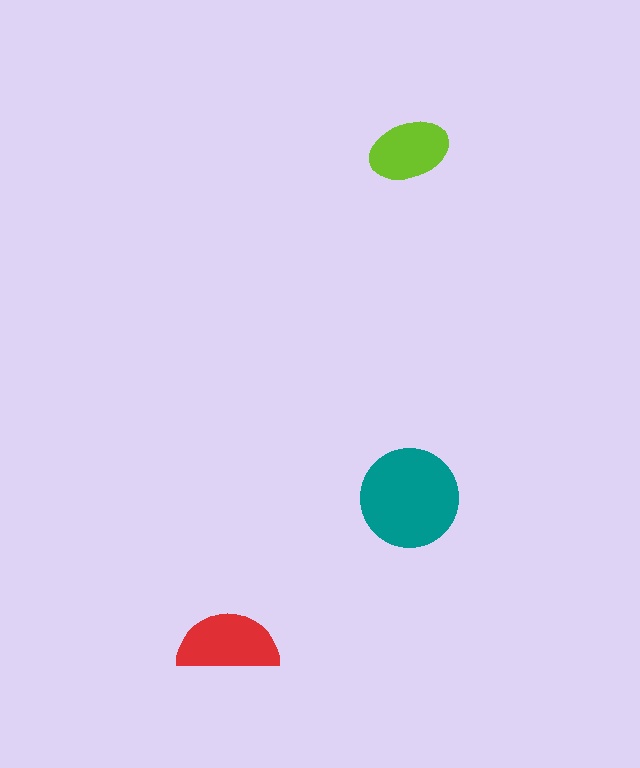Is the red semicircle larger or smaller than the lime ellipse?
Larger.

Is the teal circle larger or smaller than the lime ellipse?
Larger.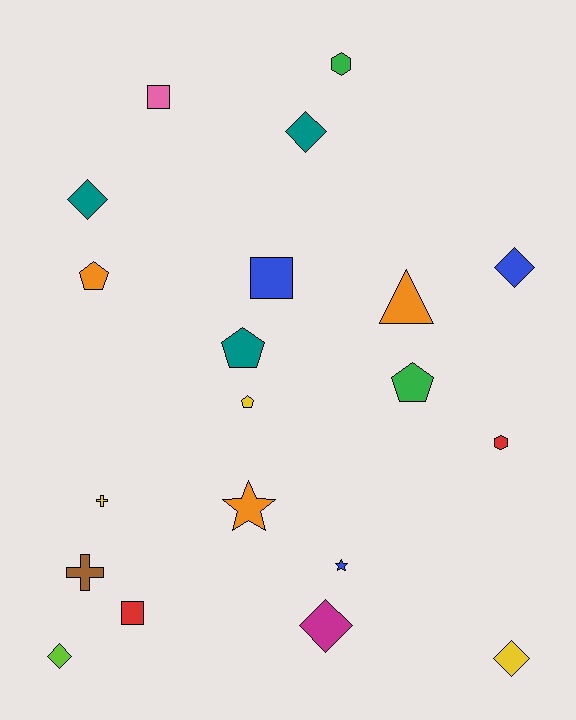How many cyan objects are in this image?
There are no cyan objects.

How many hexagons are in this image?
There are 2 hexagons.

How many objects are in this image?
There are 20 objects.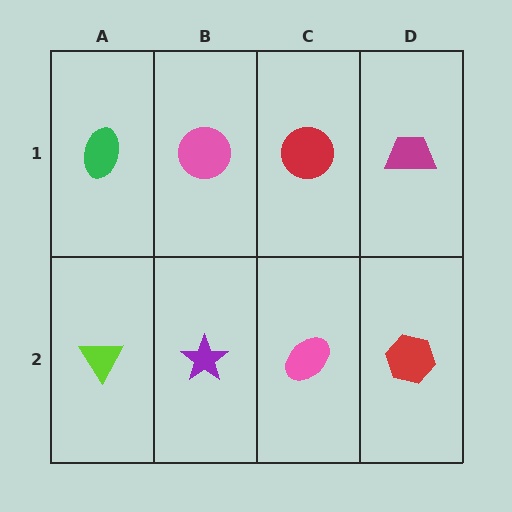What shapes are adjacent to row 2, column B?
A pink circle (row 1, column B), a lime triangle (row 2, column A), a pink ellipse (row 2, column C).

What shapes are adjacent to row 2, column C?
A red circle (row 1, column C), a purple star (row 2, column B), a red hexagon (row 2, column D).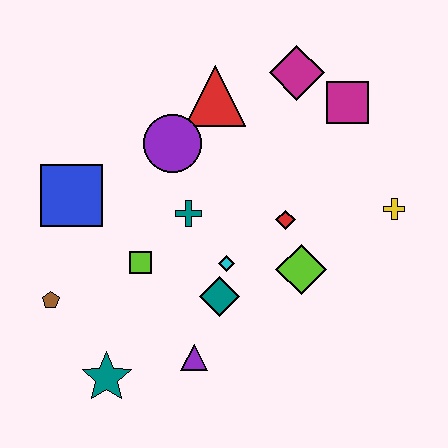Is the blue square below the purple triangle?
No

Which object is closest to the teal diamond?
The cyan diamond is closest to the teal diamond.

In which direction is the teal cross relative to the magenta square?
The teal cross is to the left of the magenta square.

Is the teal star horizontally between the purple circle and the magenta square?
No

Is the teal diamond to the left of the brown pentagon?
No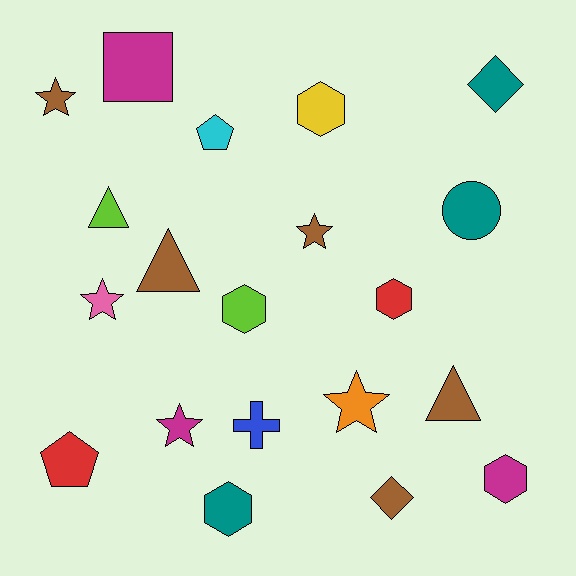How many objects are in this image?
There are 20 objects.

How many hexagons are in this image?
There are 5 hexagons.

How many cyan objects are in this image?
There is 1 cyan object.